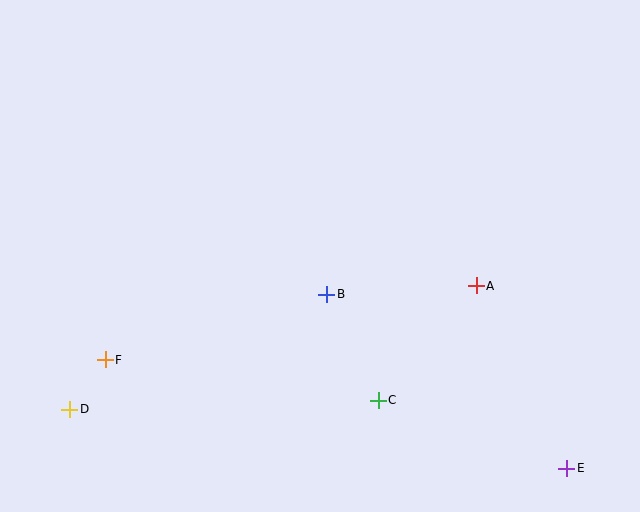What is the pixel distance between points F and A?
The distance between F and A is 378 pixels.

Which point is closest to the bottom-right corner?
Point E is closest to the bottom-right corner.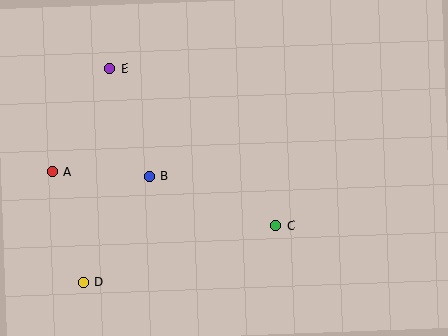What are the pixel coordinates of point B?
Point B is at (150, 176).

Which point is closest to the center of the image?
Point B at (150, 176) is closest to the center.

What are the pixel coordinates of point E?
Point E is at (110, 69).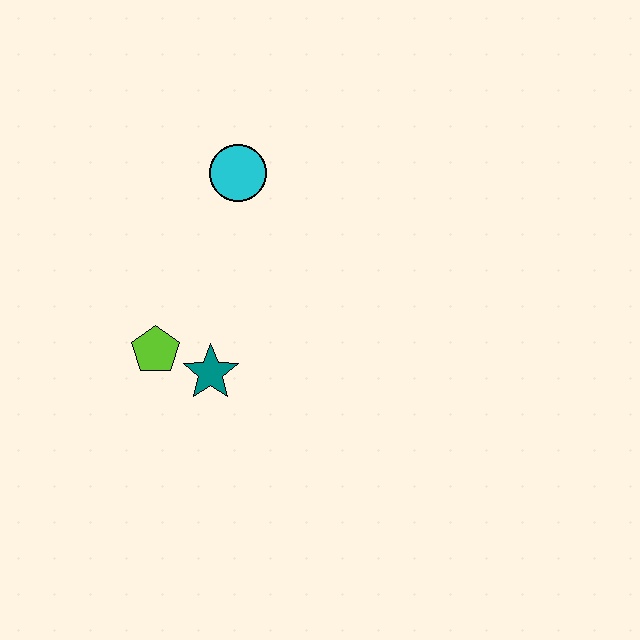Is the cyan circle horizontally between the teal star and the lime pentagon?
No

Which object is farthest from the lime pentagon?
The cyan circle is farthest from the lime pentagon.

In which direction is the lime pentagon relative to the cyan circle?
The lime pentagon is below the cyan circle.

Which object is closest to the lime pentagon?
The teal star is closest to the lime pentagon.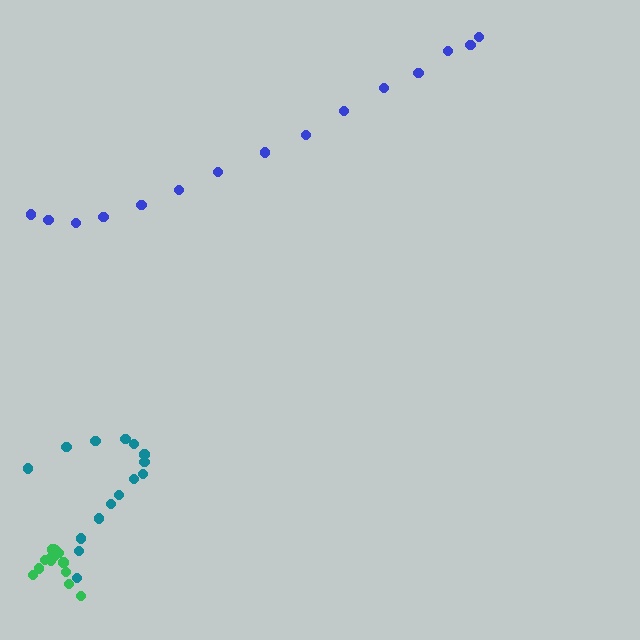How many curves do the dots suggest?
There are 3 distinct paths.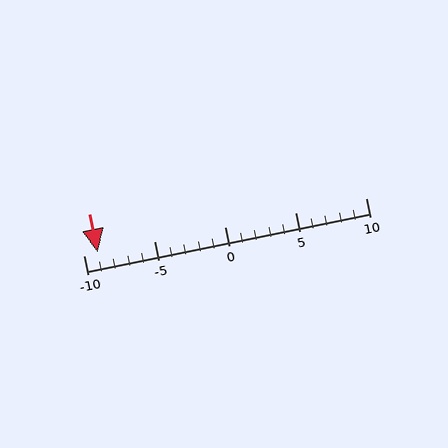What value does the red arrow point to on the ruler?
The red arrow points to approximately -9.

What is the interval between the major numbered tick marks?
The major tick marks are spaced 5 units apart.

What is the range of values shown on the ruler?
The ruler shows values from -10 to 10.